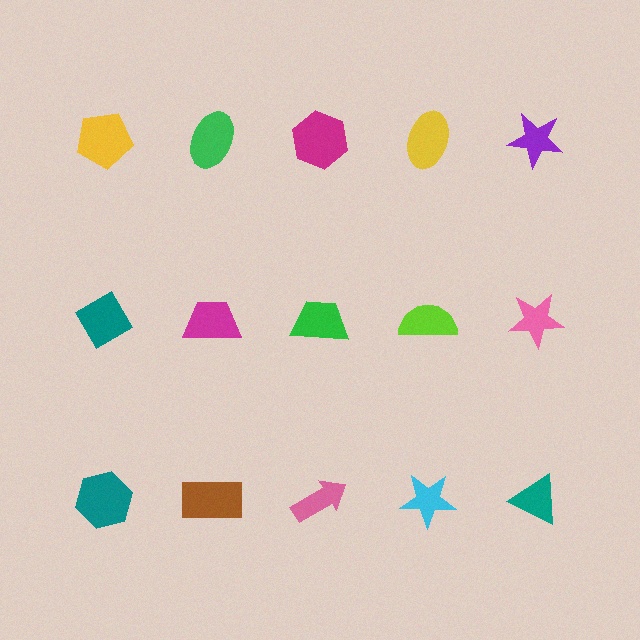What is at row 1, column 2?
A green ellipse.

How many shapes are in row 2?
5 shapes.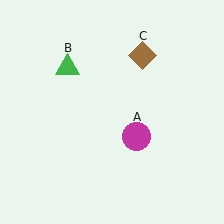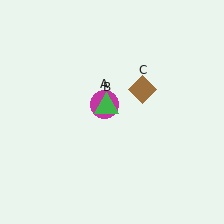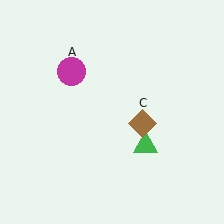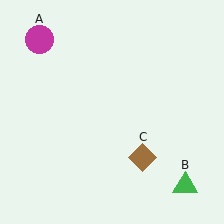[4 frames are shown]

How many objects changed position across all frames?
3 objects changed position: magenta circle (object A), green triangle (object B), brown diamond (object C).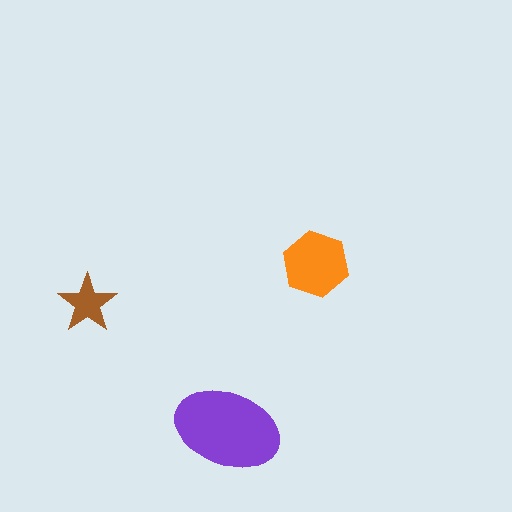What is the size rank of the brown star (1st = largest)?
3rd.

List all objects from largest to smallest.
The purple ellipse, the orange hexagon, the brown star.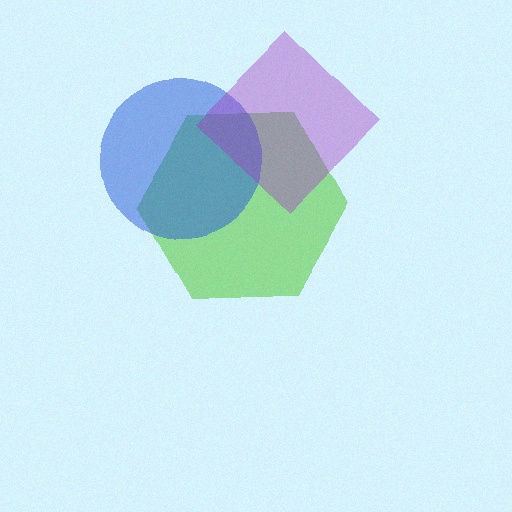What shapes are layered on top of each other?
The layered shapes are: a lime hexagon, a blue circle, a purple diamond.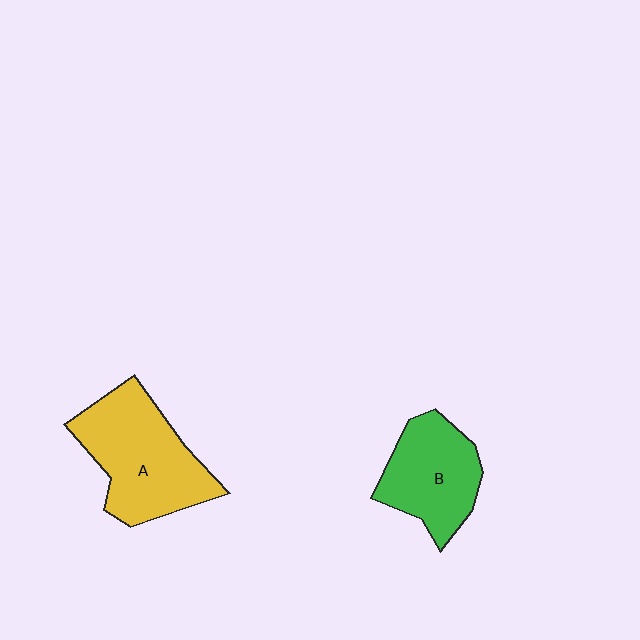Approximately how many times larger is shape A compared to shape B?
Approximately 1.3 times.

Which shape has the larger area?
Shape A (yellow).